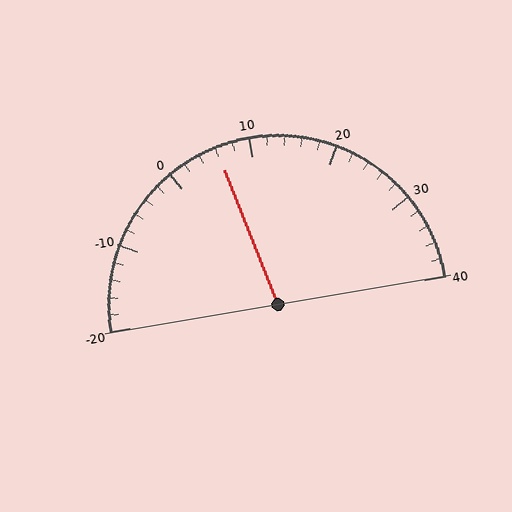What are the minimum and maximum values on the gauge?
The gauge ranges from -20 to 40.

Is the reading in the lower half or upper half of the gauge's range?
The reading is in the lower half of the range (-20 to 40).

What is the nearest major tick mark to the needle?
The nearest major tick mark is 10.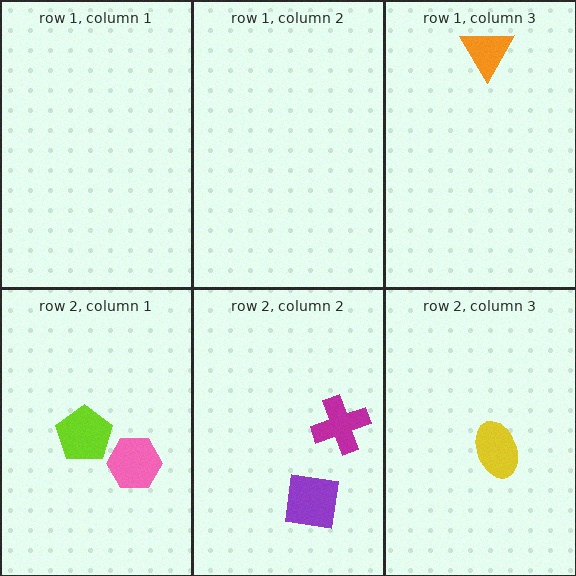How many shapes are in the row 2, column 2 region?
2.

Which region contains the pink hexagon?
The row 2, column 1 region.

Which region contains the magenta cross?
The row 2, column 2 region.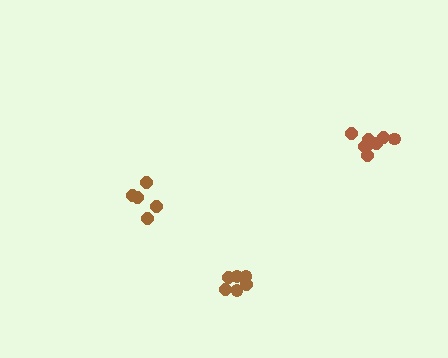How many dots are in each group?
Group 1: 8 dots, Group 2: 5 dots, Group 3: 6 dots (19 total).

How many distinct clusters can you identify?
There are 3 distinct clusters.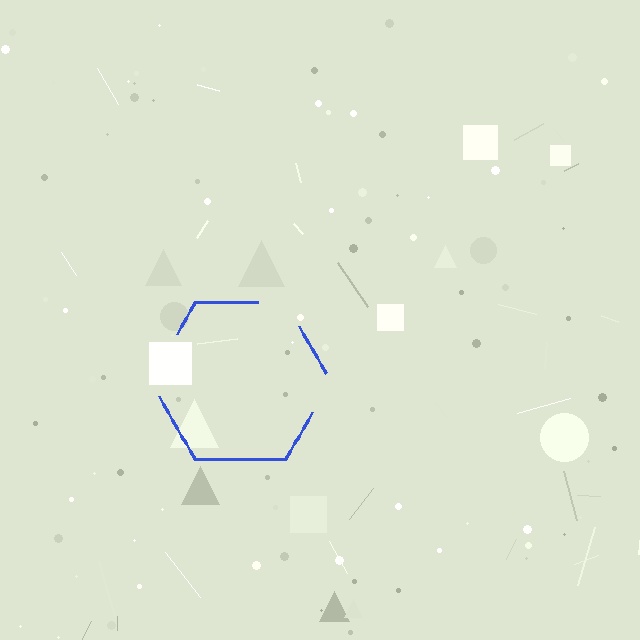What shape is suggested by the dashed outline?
The dashed outline suggests a hexagon.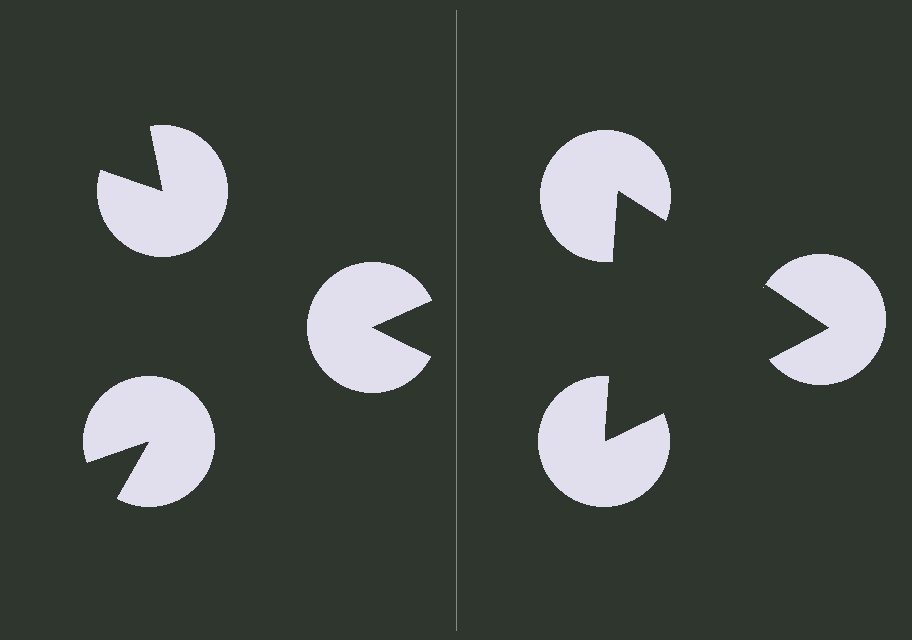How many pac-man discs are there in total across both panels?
6 — 3 on each side.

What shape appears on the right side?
An illusory triangle.